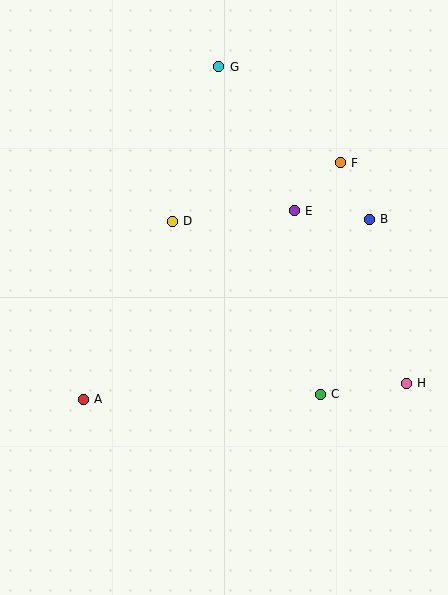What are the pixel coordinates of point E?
Point E is at (294, 211).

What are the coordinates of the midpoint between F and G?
The midpoint between F and G is at (280, 115).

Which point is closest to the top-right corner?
Point F is closest to the top-right corner.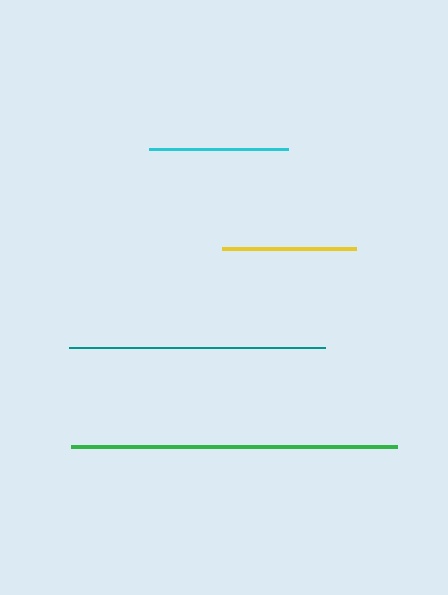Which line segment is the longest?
The green line is the longest at approximately 326 pixels.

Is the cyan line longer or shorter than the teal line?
The teal line is longer than the cyan line.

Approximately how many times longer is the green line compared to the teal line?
The green line is approximately 1.3 times the length of the teal line.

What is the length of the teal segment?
The teal segment is approximately 256 pixels long.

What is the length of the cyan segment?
The cyan segment is approximately 139 pixels long.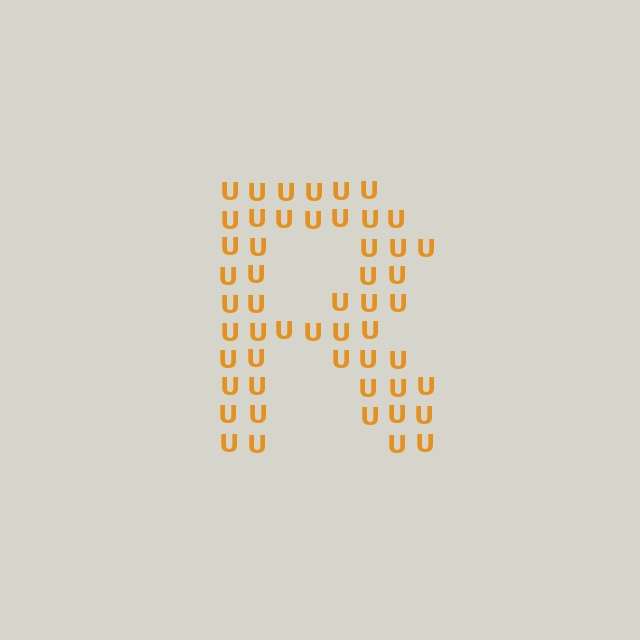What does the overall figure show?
The overall figure shows the letter R.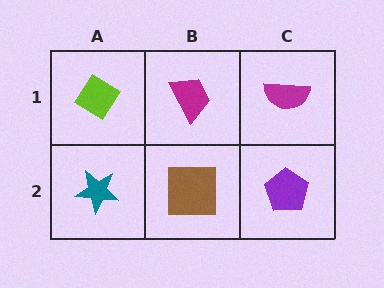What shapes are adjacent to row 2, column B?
A magenta trapezoid (row 1, column B), a teal star (row 2, column A), a purple pentagon (row 2, column C).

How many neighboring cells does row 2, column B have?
3.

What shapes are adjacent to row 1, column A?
A teal star (row 2, column A), a magenta trapezoid (row 1, column B).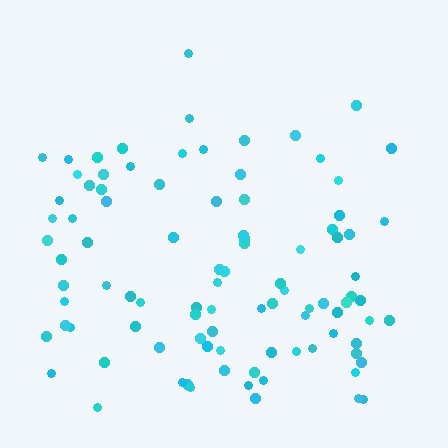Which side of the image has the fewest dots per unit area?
The top.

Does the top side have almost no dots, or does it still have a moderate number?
Still a moderate number, just noticeably fewer than the bottom.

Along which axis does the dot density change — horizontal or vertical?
Vertical.